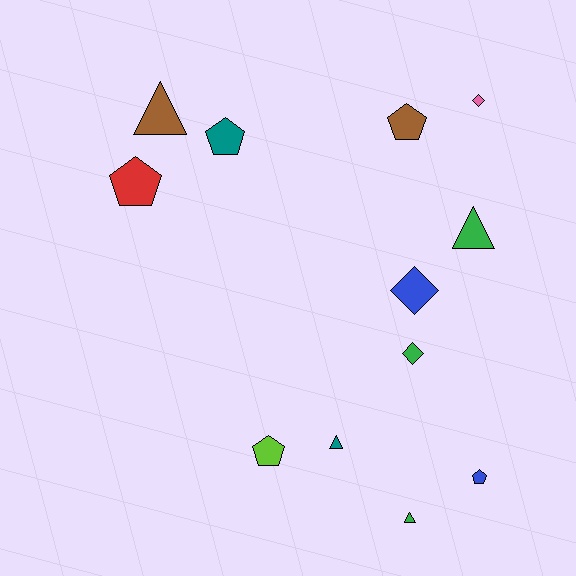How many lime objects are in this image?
There is 1 lime object.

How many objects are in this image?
There are 12 objects.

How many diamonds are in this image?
There are 3 diamonds.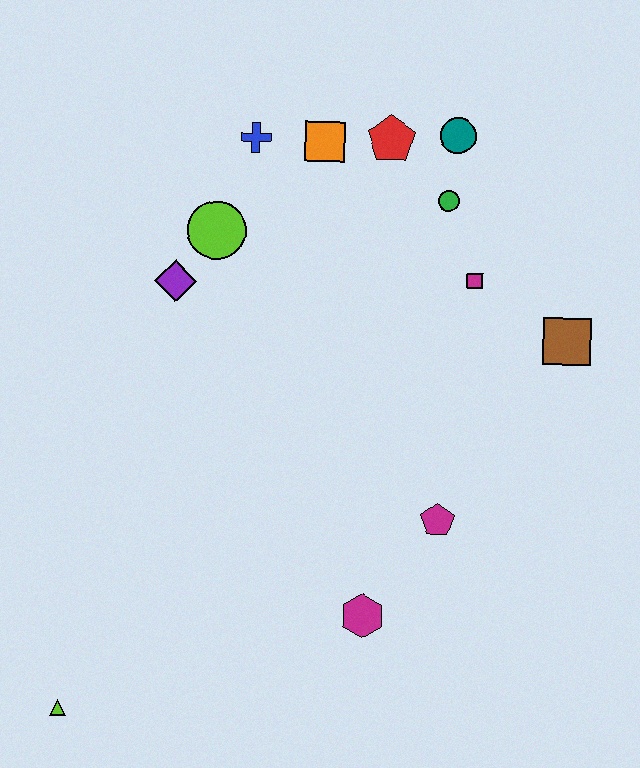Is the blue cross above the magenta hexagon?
Yes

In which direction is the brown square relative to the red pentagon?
The brown square is below the red pentagon.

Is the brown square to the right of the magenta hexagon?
Yes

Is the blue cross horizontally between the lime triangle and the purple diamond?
No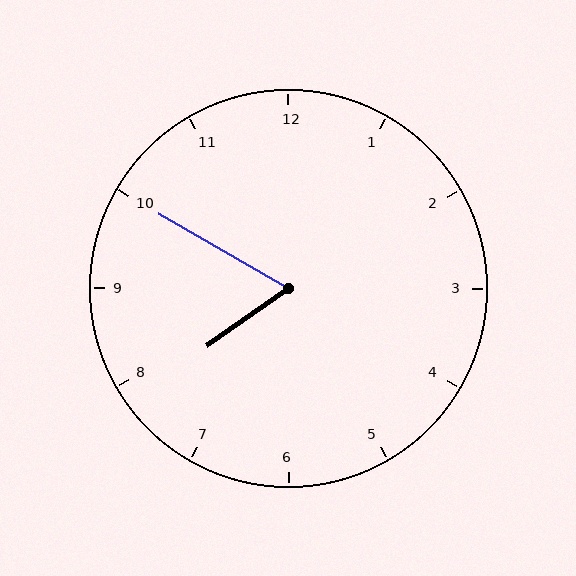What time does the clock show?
7:50.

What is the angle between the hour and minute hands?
Approximately 65 degrees.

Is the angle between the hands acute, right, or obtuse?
It is acute.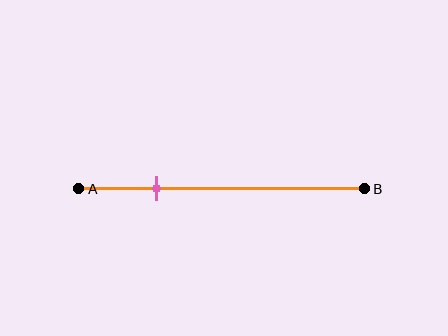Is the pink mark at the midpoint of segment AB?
No, the mark is at about 25% from A, not at the 50% midpoint.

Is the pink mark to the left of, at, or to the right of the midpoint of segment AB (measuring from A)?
The pink mark is to the left of the midpoint of segment AB.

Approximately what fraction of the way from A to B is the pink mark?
The pink mark is approximately 25% of the way from A to B.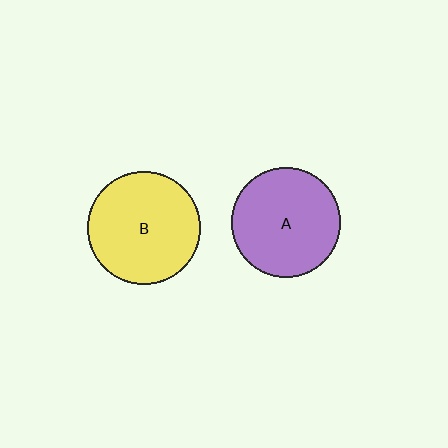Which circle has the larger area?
Circle B (yellow).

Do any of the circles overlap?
No, none of the circles overlap.